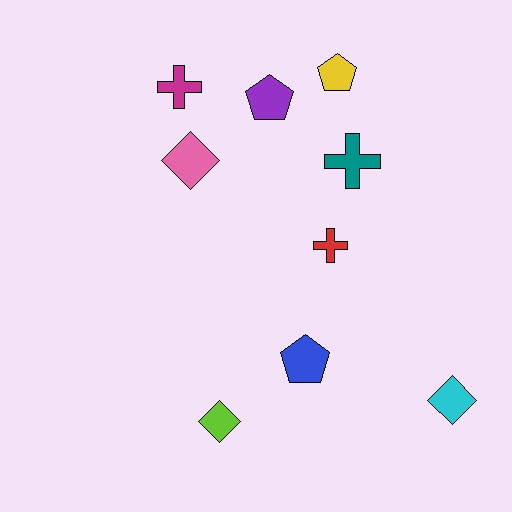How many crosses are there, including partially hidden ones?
There are 3 crosses.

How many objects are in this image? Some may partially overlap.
There are 9 objects.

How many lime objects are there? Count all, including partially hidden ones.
There is 1 lime object.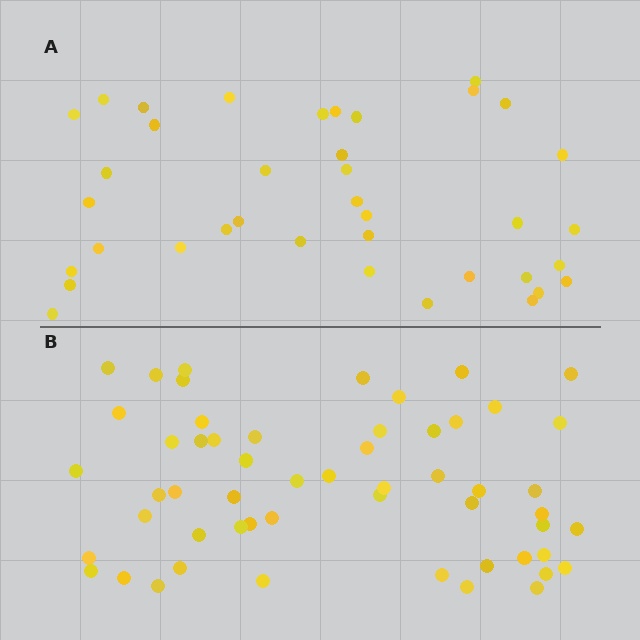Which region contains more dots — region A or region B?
Region B (the bottom region) has more dots.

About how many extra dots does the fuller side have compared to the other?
Region B has approximately 15 more dots than region A.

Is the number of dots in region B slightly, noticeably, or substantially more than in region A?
Region B has noticeably more, but not dramatically so. The ratio is roughly 1.4 to 1.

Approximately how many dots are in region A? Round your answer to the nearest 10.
About 40 dots. (The exact count is 38, which rounds to 40.)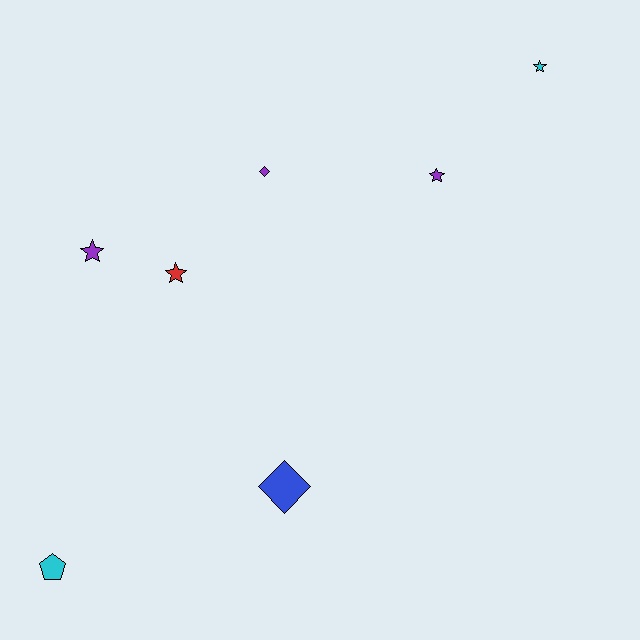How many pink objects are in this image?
There are no pink objects.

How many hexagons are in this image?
There are no hexagons.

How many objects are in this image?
There are 7 objects.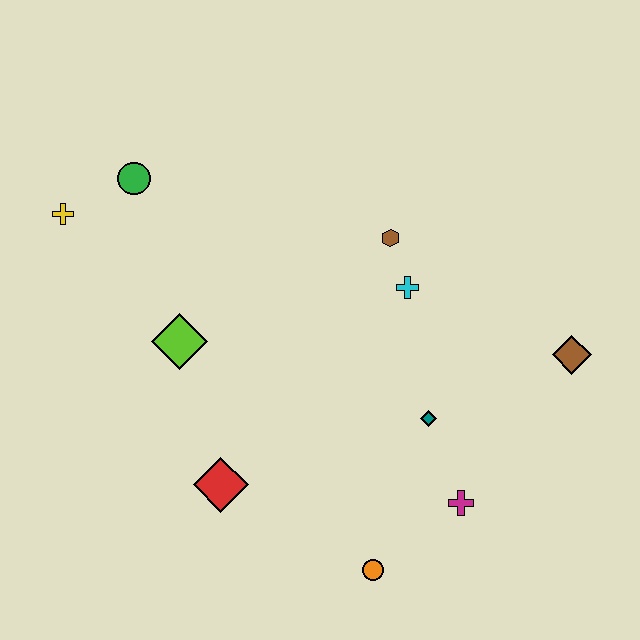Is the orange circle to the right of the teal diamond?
No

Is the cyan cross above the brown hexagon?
No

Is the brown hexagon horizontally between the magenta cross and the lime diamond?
Yes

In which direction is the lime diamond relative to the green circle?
The lime diamond is below the green circle.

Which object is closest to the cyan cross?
The brown hexagon is closest to the cyan cross.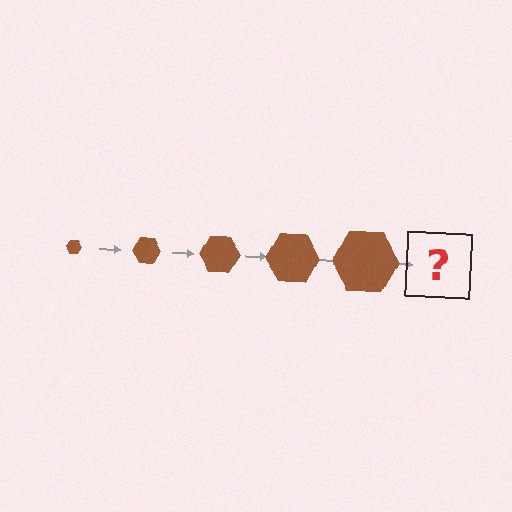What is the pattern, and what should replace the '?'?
The pattern is that the hexagon gets progressively larger each step. The '?' should be a brown hexagon, larger than the previous one.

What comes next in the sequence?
The next element should be a brown hexagon, larger than the previous one.